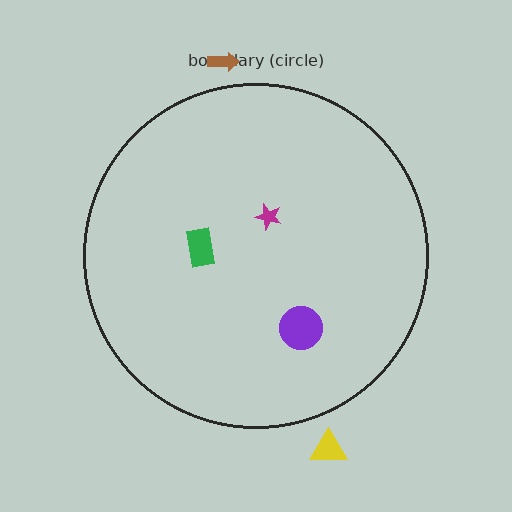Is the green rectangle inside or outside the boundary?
Inside.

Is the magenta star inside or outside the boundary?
Inside.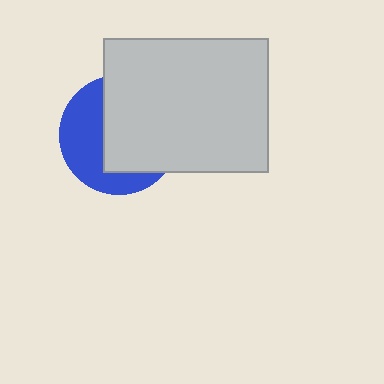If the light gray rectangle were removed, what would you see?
You would see the complete blue circle.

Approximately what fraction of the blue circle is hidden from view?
Roughly 57% of the blue circle is hidden behind the light gray rectangle.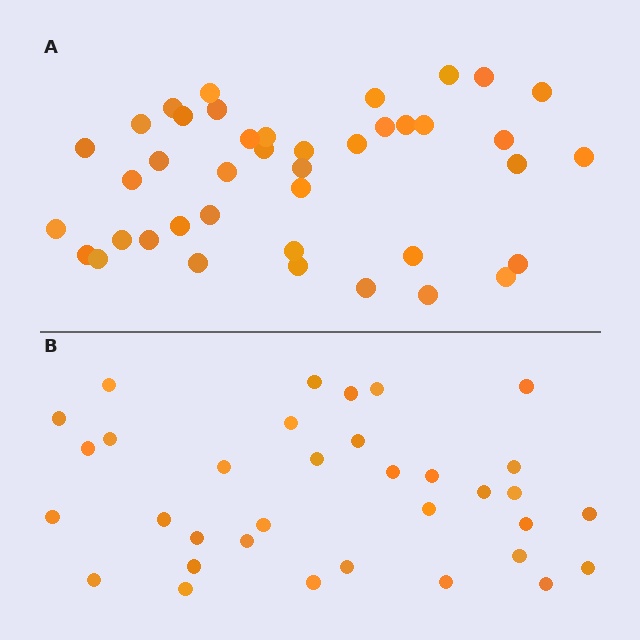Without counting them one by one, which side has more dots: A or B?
Region A (the top region) has more dots.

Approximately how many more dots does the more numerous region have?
Region A has roughly 8 or so more dots than region B.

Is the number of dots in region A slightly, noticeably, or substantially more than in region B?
Region A has only slightly more — the two regions are fairly close. The ratio is roughly 1.2 to 1.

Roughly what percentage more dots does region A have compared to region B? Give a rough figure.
About 20% more.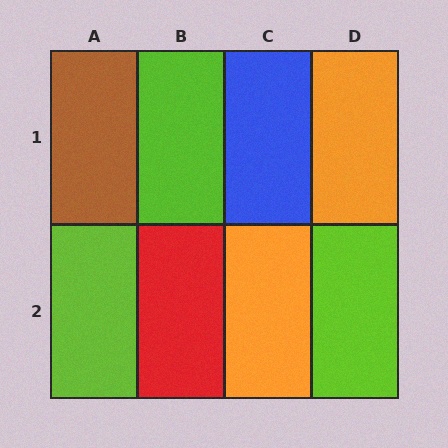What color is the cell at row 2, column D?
Lime.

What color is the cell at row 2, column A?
Lime.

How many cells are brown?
1 cell is brown.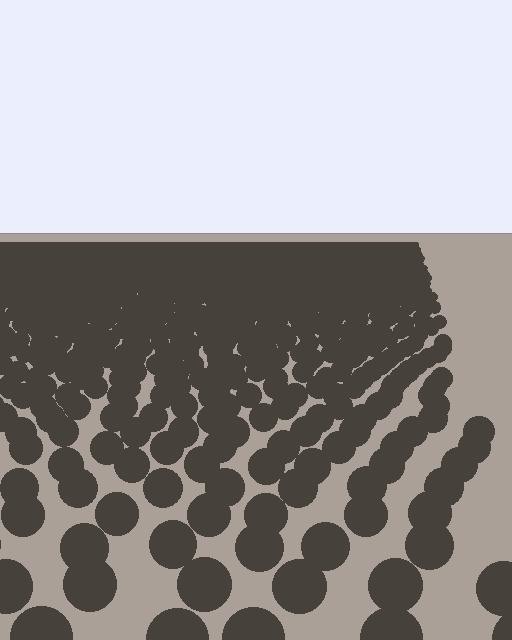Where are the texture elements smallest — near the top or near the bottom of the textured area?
Near the top.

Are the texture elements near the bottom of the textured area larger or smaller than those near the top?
Larger. Near the bottom, elements are closer to the viewer and appear at a bigger on-screen size.